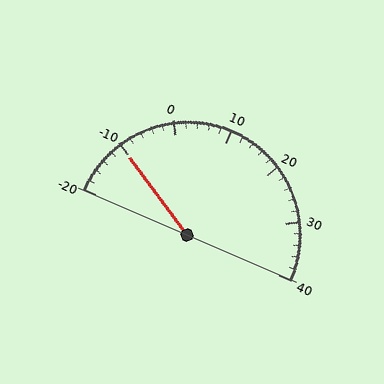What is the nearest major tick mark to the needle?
The nearest major tick mark is -10.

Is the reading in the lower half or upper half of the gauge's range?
The reading is in the lower half of the range (-20 to 40).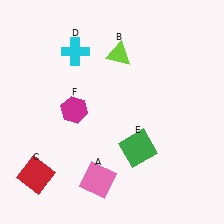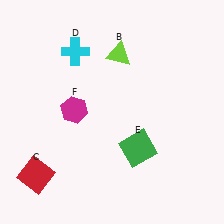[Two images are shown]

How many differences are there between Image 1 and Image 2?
There is 1 difference between the two images.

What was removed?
The pink square (A) was removed in Image 2.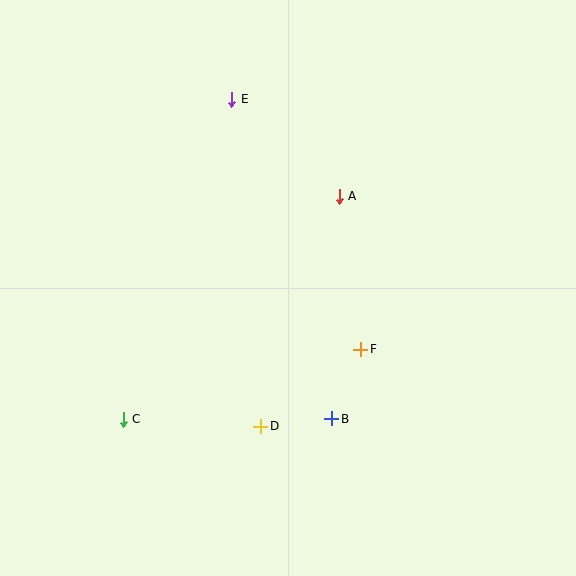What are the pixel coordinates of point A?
Point A is at (339, 196).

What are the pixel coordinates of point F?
Point F is at (361, 349).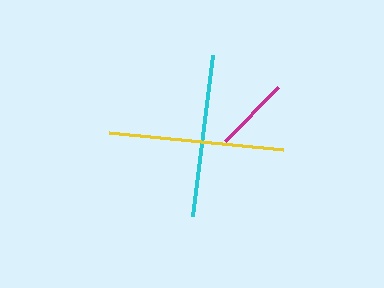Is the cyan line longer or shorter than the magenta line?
The cyan line is longer than the magenta line.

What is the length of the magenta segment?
The magenta segment is approximately 76 pixels long.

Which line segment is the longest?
The yellow line is the longest at approximately 176 pixels.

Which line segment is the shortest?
The magenta line is the shortest at approximately 76 pixels.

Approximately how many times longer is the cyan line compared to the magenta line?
The cyan line is approximately 2.1 times the length of the magenta line.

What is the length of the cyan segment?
The cyan segment is approximately 163 pixels long.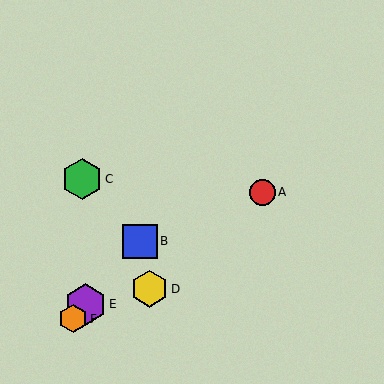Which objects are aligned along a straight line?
Objects B, E, F are aligned along a straight line.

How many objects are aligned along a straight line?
3 objects (B, E, F) are aligned along a straight line.